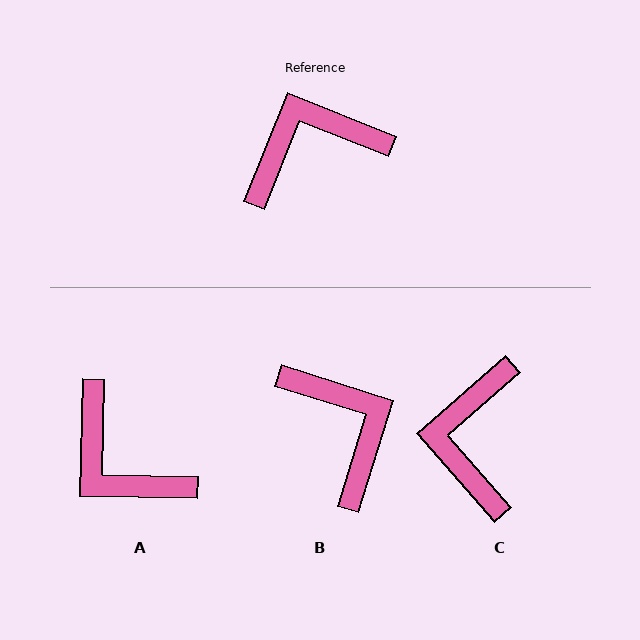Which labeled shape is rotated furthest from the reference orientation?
A, about 111 degrees away.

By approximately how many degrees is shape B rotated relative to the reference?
Approximately 86 degrees clockwise.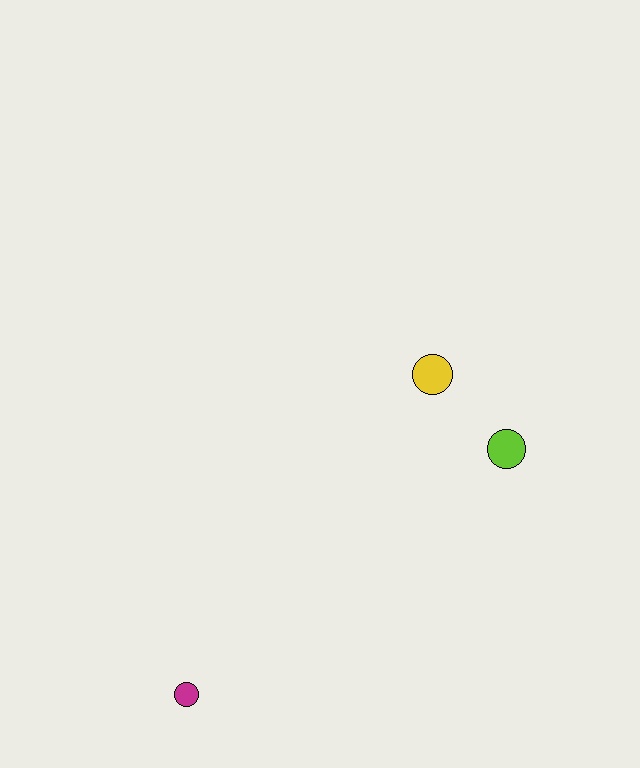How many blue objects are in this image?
There are no blue objects.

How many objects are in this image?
There are 3 objects.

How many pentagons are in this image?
There are no pentagons.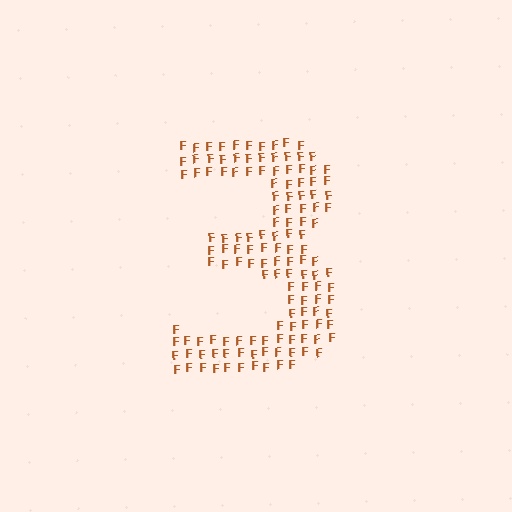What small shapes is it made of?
It is made of small letter F's.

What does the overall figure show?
The overall figure shows the digit 3.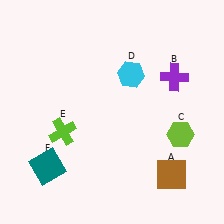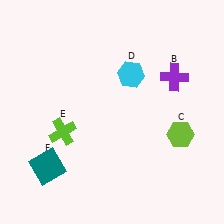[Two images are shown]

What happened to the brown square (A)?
The brown square (A) was removed in Image 2. It was in the bottom-right area of Image 1.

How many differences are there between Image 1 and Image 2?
There is 1 difference between the two images.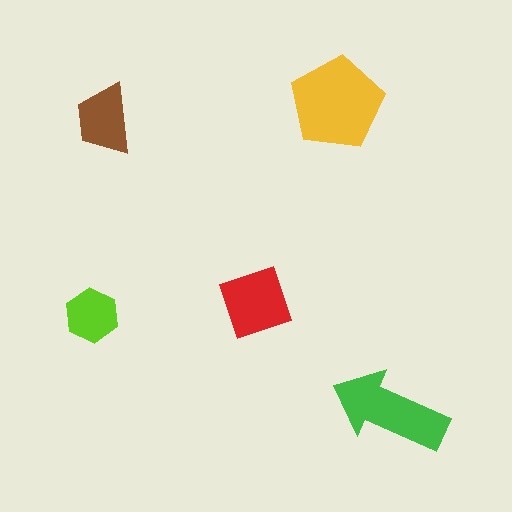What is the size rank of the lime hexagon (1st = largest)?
5th.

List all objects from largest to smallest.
The yellow pentagon, the green arrow, the red square, the brown trapezoid, the lime hexagon.